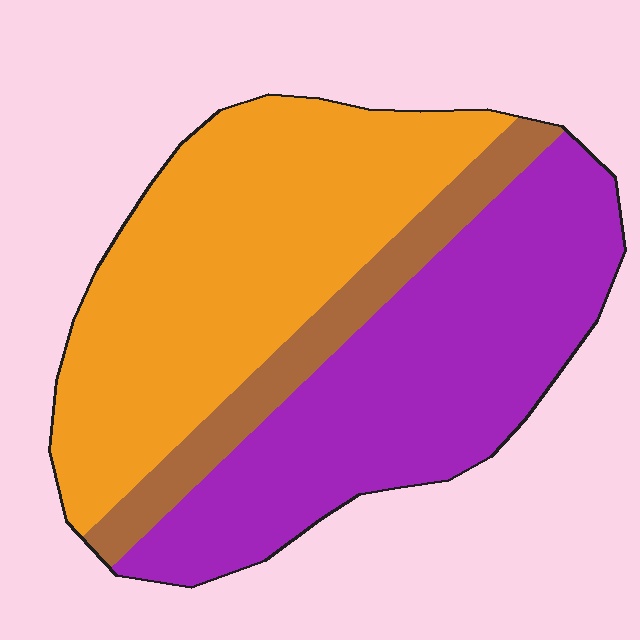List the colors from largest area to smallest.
From largest to smallest: orange, purple, brown.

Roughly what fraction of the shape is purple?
Purple takes up between a quarter and a half of the shape.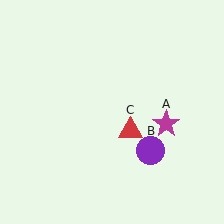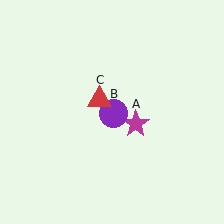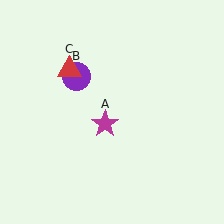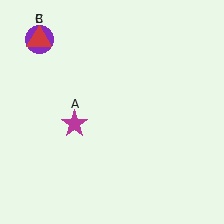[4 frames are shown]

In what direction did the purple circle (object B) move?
The purple circle (object B) moved up and to the left.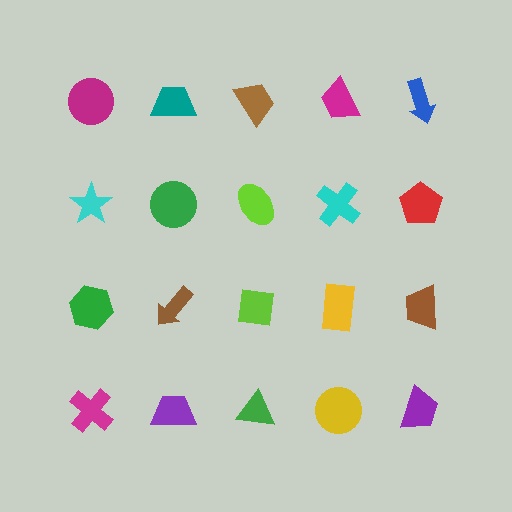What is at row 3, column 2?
A brown arrow.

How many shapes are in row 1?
5 shapes.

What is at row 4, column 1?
A magenta cross.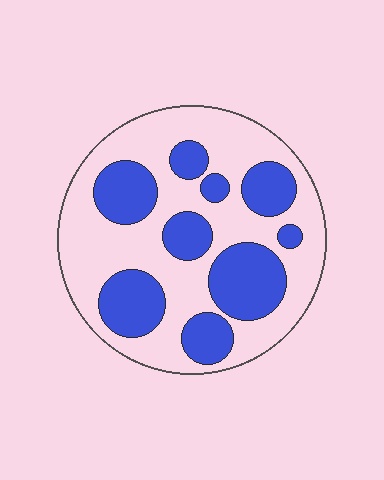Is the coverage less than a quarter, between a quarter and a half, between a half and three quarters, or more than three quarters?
Between a quarter and a half.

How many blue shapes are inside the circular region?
9.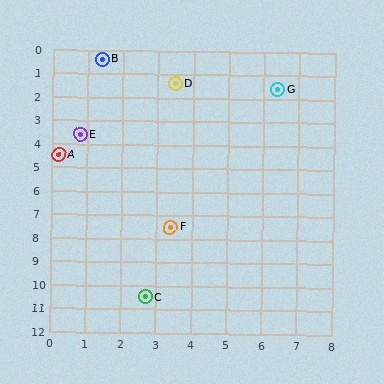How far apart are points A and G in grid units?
Points A and G are about 6.8 grid units apart.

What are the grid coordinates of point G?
Point G is at approximately (6.4, 1.6).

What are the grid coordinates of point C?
Point C is at approximately (2.7, 10.5).